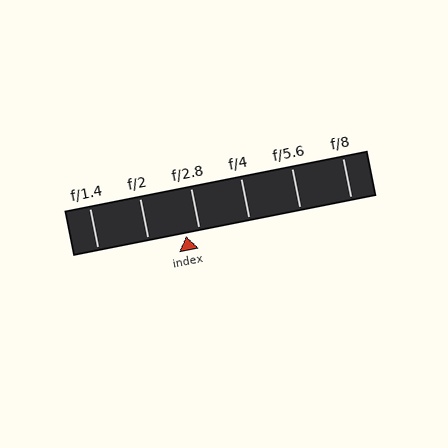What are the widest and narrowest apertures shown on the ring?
The widest aperture shown is f/1.4 and the narrowest is f/8.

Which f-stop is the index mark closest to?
The index mark is closest to f/2.8.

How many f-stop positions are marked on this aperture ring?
There are 6 f-stop positions marked.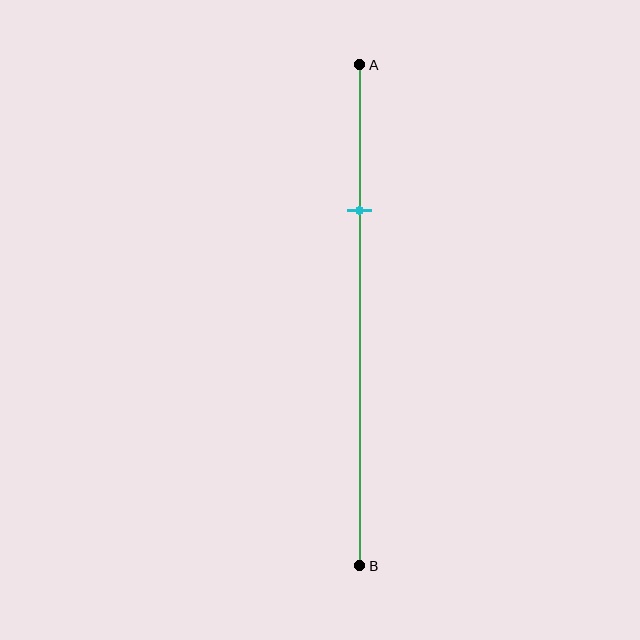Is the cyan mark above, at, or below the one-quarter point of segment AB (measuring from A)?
The cyan mark is below the one-quarter point of segment AB.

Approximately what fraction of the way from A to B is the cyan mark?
The cyan mark is approximately 30% of the way from A to B.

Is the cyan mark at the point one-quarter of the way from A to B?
No, the mark is at about 30% from A, not at the 25% one-quarter point.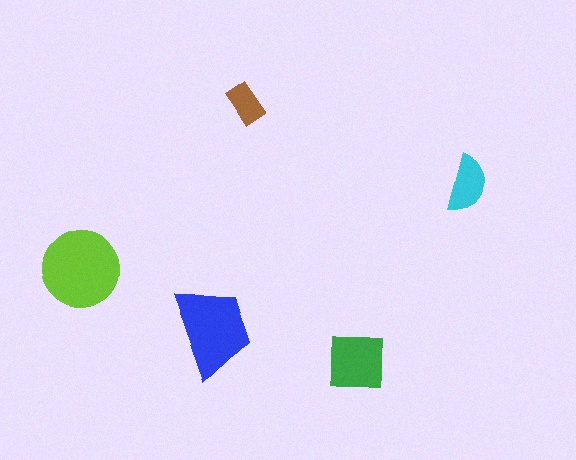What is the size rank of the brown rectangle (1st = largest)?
5th.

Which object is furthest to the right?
The cyan semicircle is rightmost.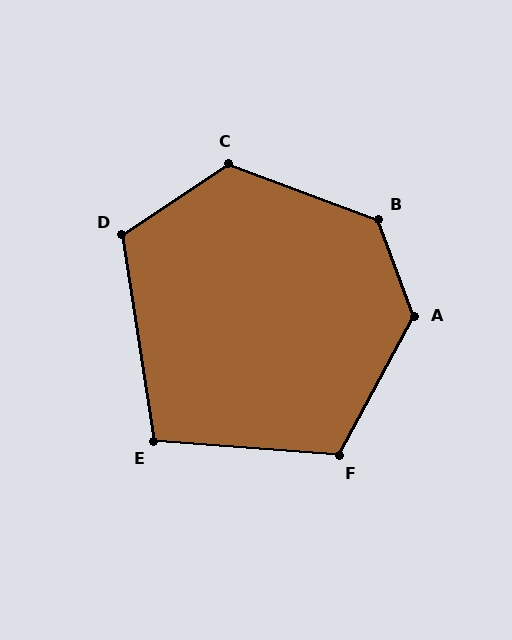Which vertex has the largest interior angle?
A, at approximately 131 degrees.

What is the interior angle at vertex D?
Approximately 115 degrees (obtuse).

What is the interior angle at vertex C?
Approximately 126 degrees (obtuse).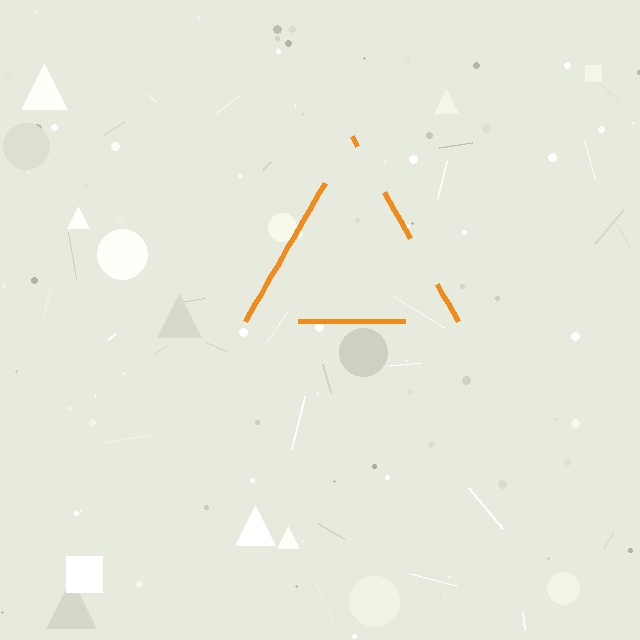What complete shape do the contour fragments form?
The contour fragments form a triangle.